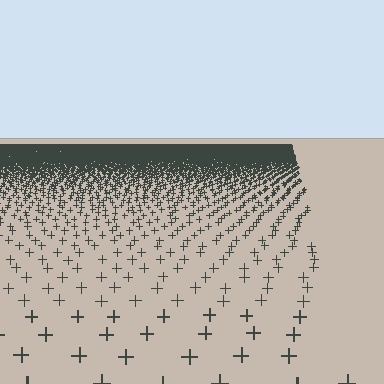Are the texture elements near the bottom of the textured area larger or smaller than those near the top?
Larger. Near the bottom, elements are closer to the viewer and appear at a bigger on-screen size.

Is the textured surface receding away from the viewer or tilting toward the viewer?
The surface is receding away from the viewer. Texture elements get smaller and denser toward the top.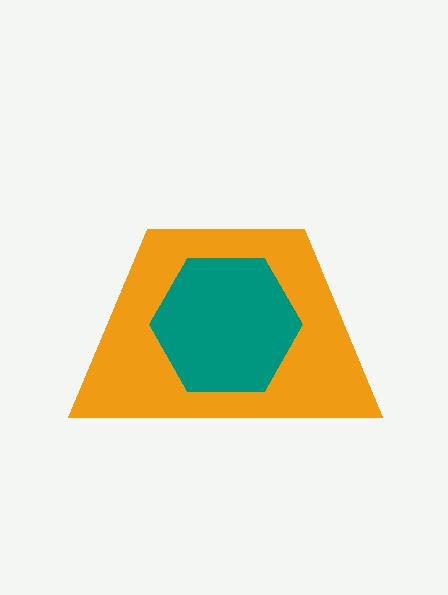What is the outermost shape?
The orange trapezoid.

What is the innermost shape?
The teal hexagon.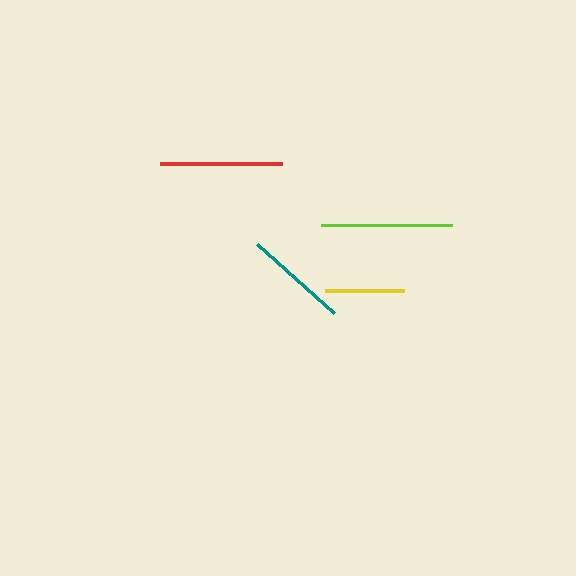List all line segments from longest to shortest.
From longest to shortest: lime, red, teal, yellow.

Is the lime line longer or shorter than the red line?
The lime line is longer than the red line.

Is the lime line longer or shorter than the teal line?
The lime line is longer than the teal line.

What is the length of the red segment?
The red segment is approximately 121 pixels long.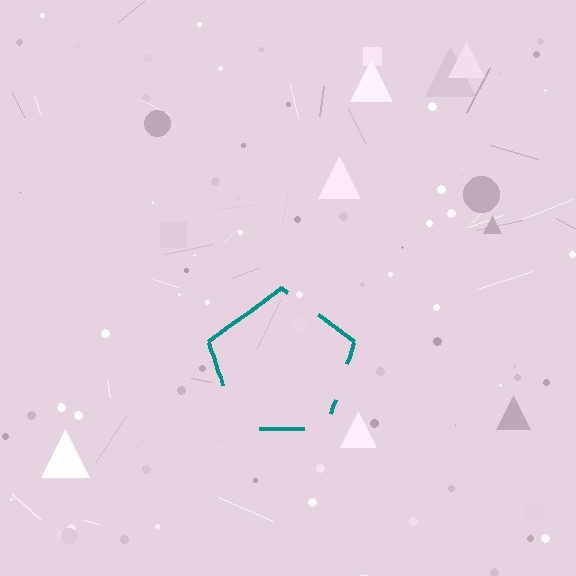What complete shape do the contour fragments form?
The contour fragments form a pentagon.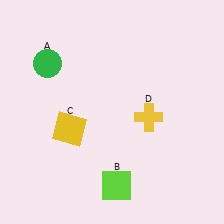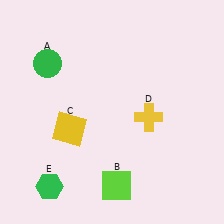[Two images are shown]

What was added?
A green hexagon (E) was added in Image 2.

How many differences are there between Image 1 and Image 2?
There is 1 difference between the two images.